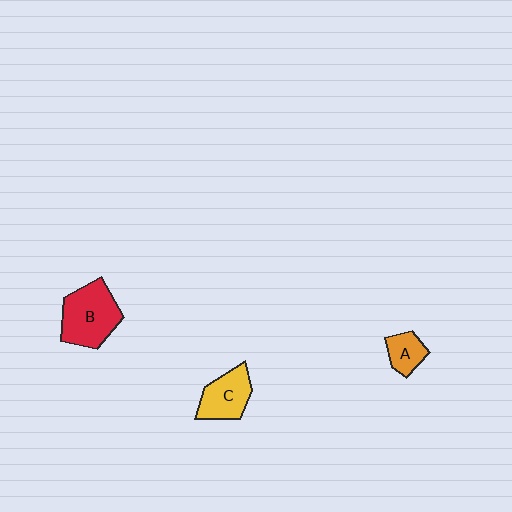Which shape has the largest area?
Shape B (red).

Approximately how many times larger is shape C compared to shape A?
Approximately 1.6 times.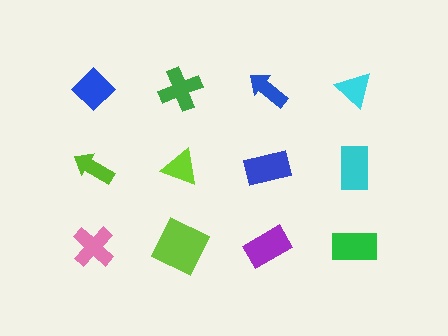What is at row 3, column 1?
A pink cross.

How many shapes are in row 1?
4 shapes.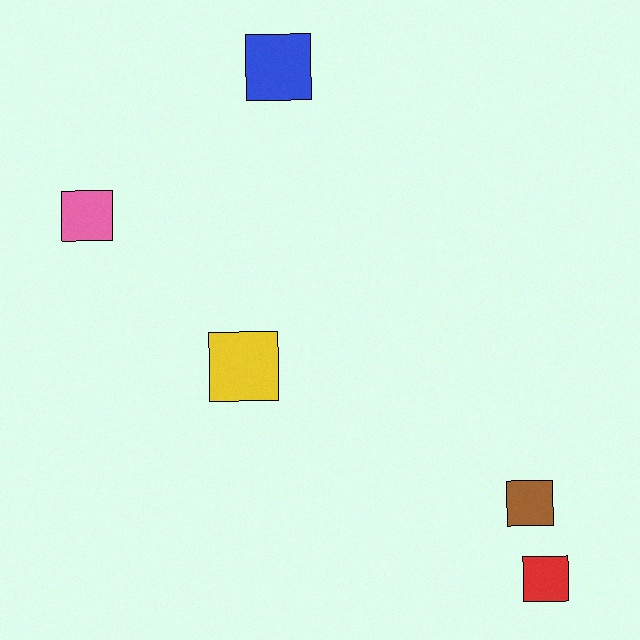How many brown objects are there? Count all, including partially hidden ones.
There is 1 brown object.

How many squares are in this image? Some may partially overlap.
There are 5 squares.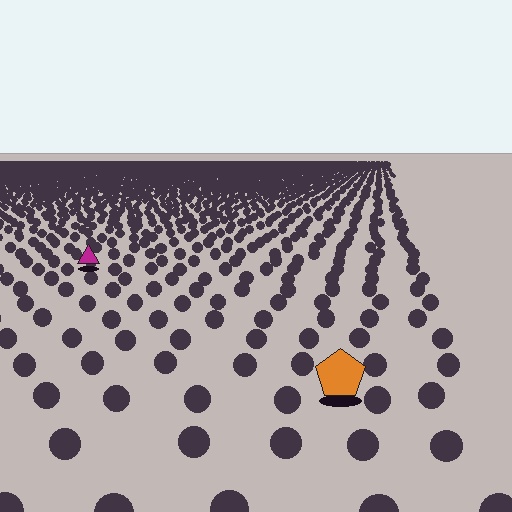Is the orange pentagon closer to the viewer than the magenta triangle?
Yes. The orange pentagon is closer — you can tell from the texture gradient: the ground texture is coarser near it.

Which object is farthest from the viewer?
The magenta triangle is farthest from the viewer. It appears smaller and the ground texture around it is denser.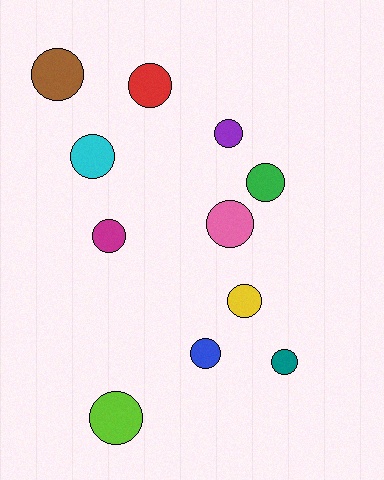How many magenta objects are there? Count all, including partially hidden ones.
There is 1 magenta object.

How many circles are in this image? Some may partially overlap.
There are 11 circles.